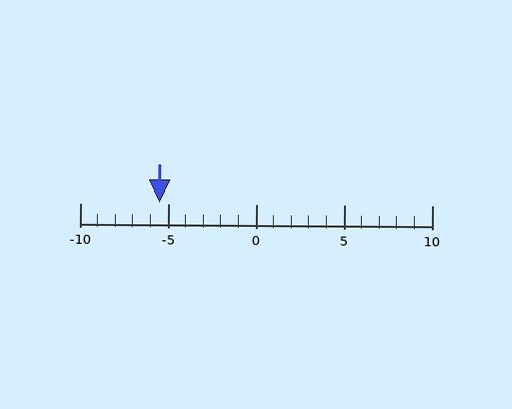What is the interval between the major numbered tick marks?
The major tick marks are spaced 5 units apart.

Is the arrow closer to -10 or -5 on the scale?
The arrow is closer to -5.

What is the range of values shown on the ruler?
The ruler shows values from -10 to 10.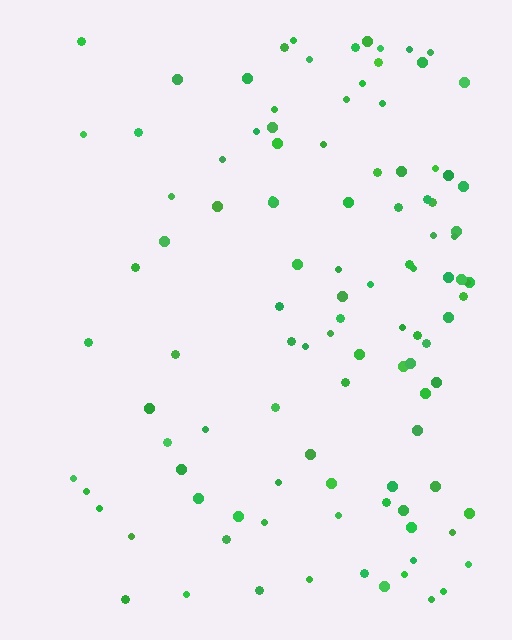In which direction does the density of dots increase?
From left to right, with the right side densest.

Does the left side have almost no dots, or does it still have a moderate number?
Still a moderate number, just noticeably fewer than the right.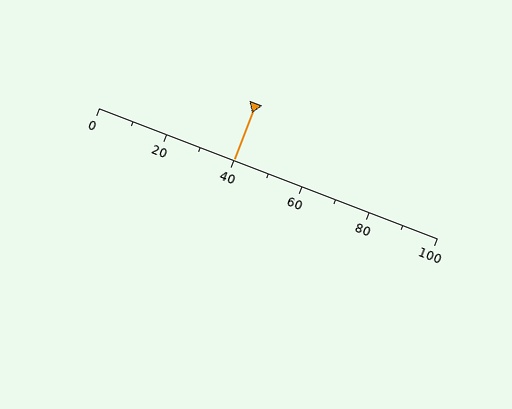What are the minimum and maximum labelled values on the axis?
The axis runs from 0 to 100.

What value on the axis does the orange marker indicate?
The marker indicates approximately 40.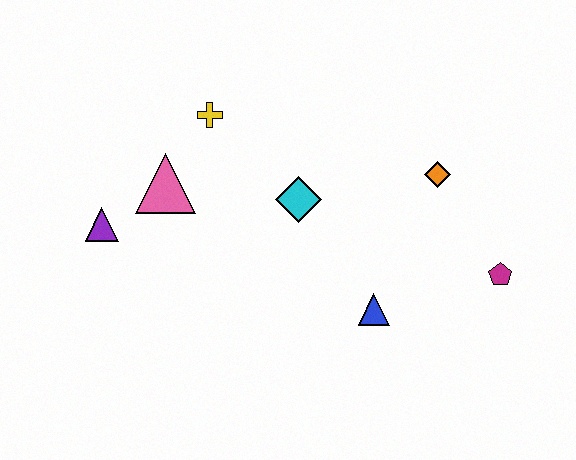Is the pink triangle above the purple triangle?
Yes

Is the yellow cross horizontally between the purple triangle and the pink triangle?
No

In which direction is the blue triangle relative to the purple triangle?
The blue triangle is to the right of the purple triangle.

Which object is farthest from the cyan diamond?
The magenta pentagon is farthest from the cyan diamond.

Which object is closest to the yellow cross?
The pink triangle is closest to the yellow cross.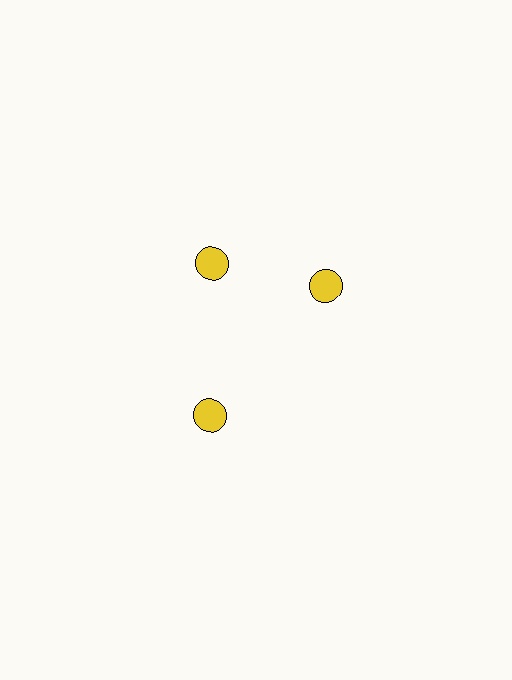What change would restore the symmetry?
The symmetry would be restored by rotating it back into even spacing with its neighbors so that all 3 circles sit at equal angles and equal distance from the center.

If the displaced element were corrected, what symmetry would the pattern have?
It would have 3-fold rotational symmetry — the pattern would map onto itself every 120 degrees.